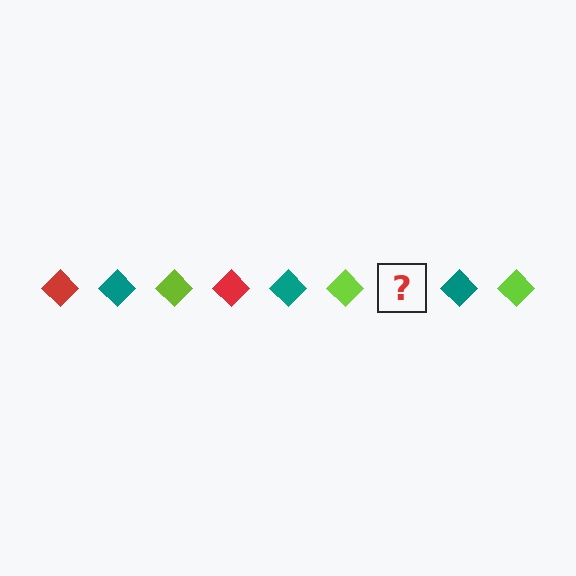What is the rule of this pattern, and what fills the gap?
The rule is that the pattern cycles through red, teal, lime diamonds. The gap should be filled with a red diamond.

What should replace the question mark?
The question mark should be replaced with a red diamond.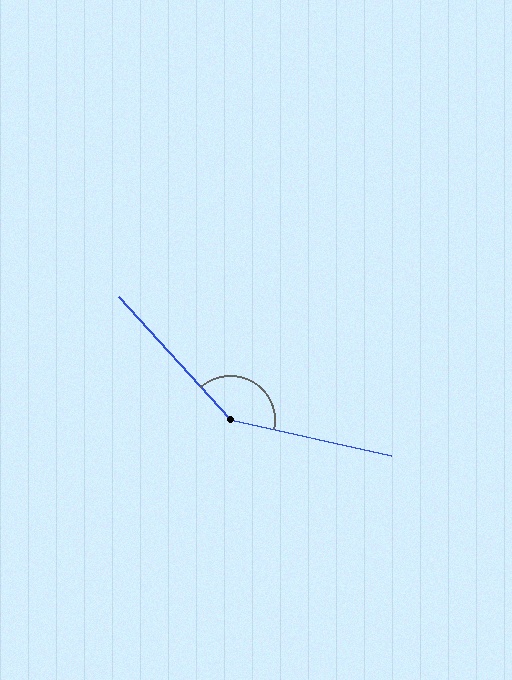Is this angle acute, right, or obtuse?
It is obtuse.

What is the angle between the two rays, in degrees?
Approximately 145 degrees.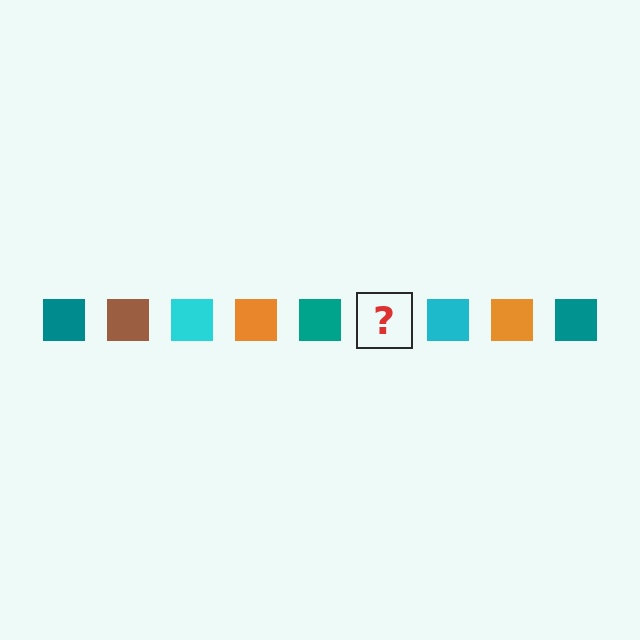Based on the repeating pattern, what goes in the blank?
The blank should be a brown square.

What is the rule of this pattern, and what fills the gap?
The rule is that the pattern cycles through teal, brown, cyan, orange squares. The gap should be filled with a brown square.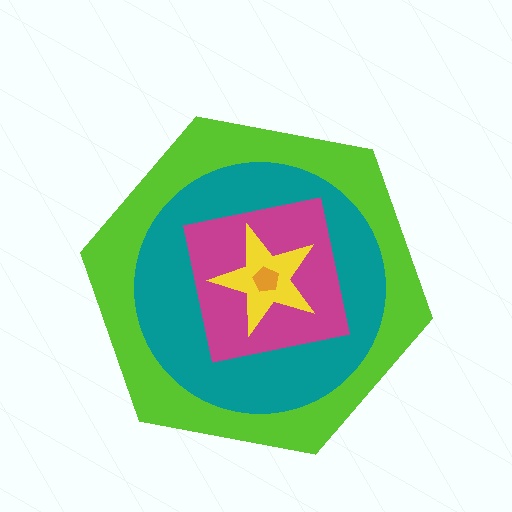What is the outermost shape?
The lime hexagon.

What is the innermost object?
The orange pentagon.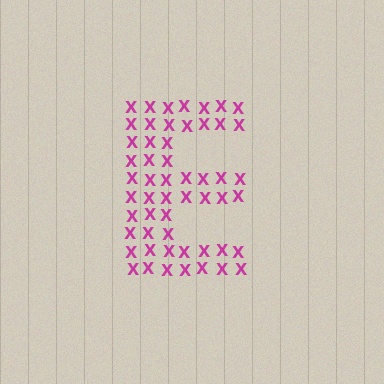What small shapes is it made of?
It is made of small letter X's.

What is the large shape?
The large shape is the letter E.